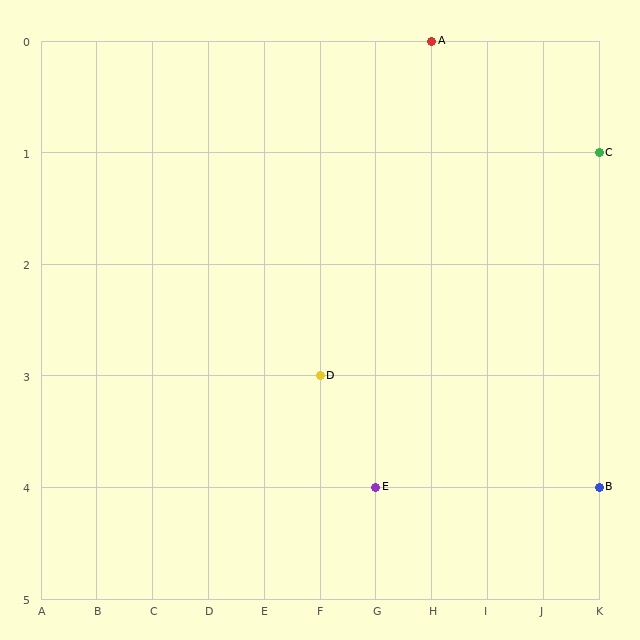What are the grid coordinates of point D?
Point D is at grid coordinates (F, 3).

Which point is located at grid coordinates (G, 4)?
Point E is at (G, 4).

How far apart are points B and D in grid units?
Points B and D are 5 columns and 1 row apart (about 5.1 grid units diagonally).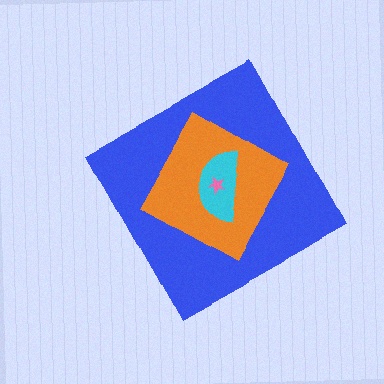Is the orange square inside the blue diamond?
Yes.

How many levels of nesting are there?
4.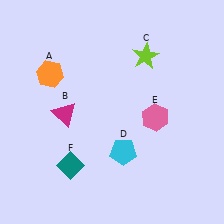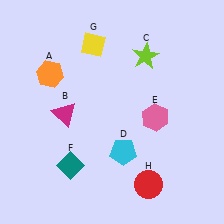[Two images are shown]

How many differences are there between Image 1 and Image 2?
There are 2 differences between the two images.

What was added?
A yellow diamond (G), a red circle (H) were added in Image 2.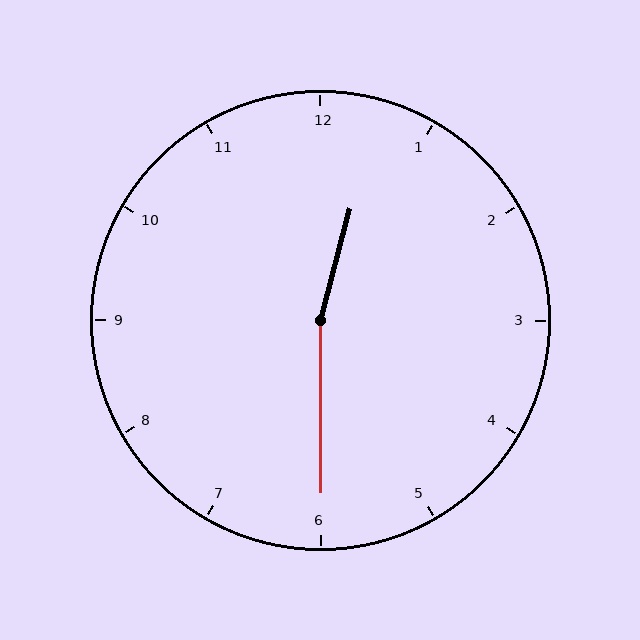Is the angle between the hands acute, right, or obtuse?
It is obtuse.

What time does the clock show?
12:30.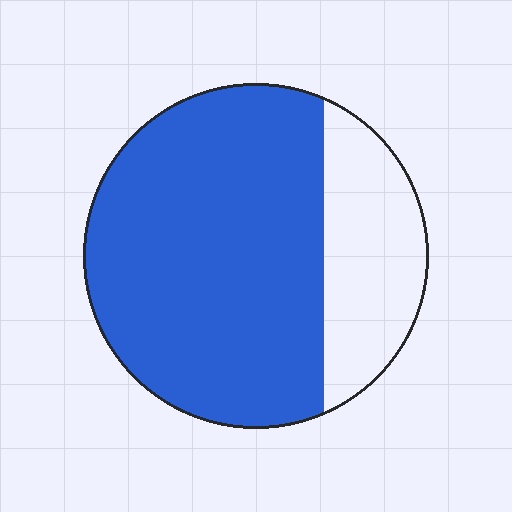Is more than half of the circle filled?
Yes.